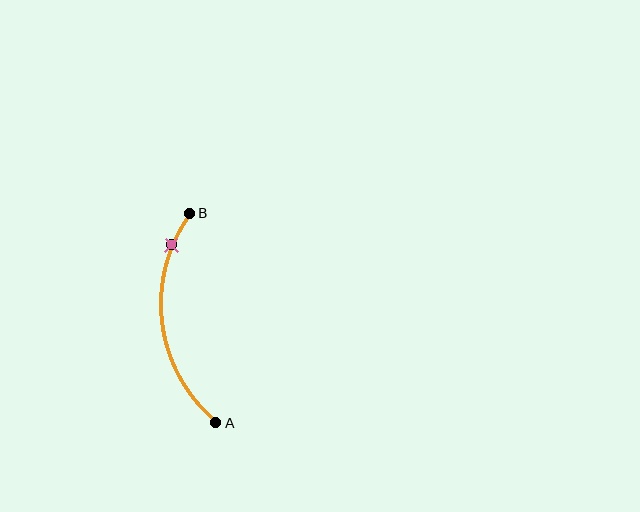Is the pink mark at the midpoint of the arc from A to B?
No. The pink mark lies on the arc but is closer to endpoint B. The arc midpoint would be at the point on the curve equidistant along the arc from both A and B.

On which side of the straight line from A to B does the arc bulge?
The arc bulges to the left of the straight line connecting A and B.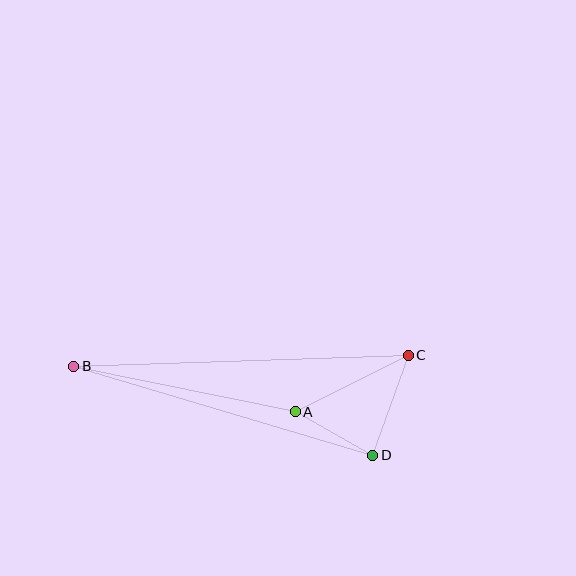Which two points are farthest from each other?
Points B and C are farthest from each other.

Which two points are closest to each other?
Points A and D are closest to each other.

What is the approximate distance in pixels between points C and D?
The distance between C and D is approximately 106 pixels.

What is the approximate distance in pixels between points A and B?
The distance between A and B is approximately 226 pixels.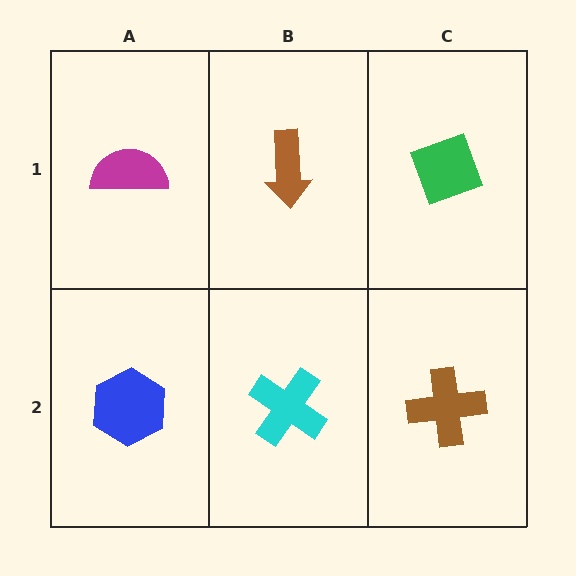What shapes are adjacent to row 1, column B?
A cyan cross (row 2, column B), a magenta semicircle (row 1, column A), a green diamond (row 1, column C).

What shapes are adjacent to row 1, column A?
A blue hexagon (row 2, column A), a brown arrow (row 1, column B).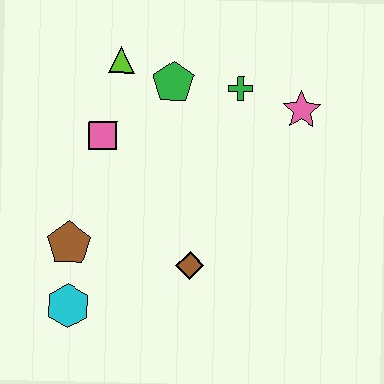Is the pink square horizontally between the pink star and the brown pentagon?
Yes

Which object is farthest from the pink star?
The cyan hexagon is farthest from the pink star.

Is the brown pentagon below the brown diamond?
No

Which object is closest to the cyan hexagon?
The brown pentagon is closest to the cyan hexagon.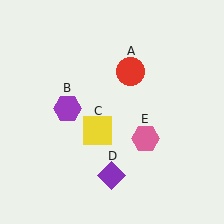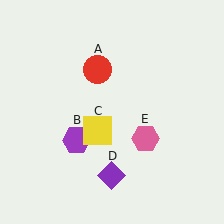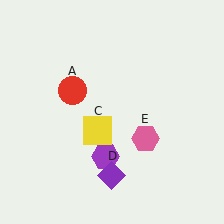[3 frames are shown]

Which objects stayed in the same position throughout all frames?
Yellow square (object C) and purple diamond (object D) and pink hexagon (object E) remained stationary.